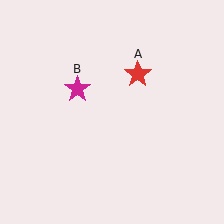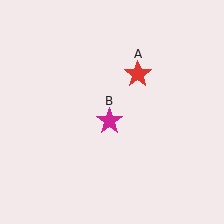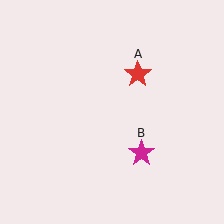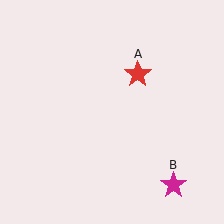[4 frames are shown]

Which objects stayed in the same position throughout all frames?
Red star (object A) remained stationary.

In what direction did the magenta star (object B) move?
The magenta star (object B) moved down and to the right.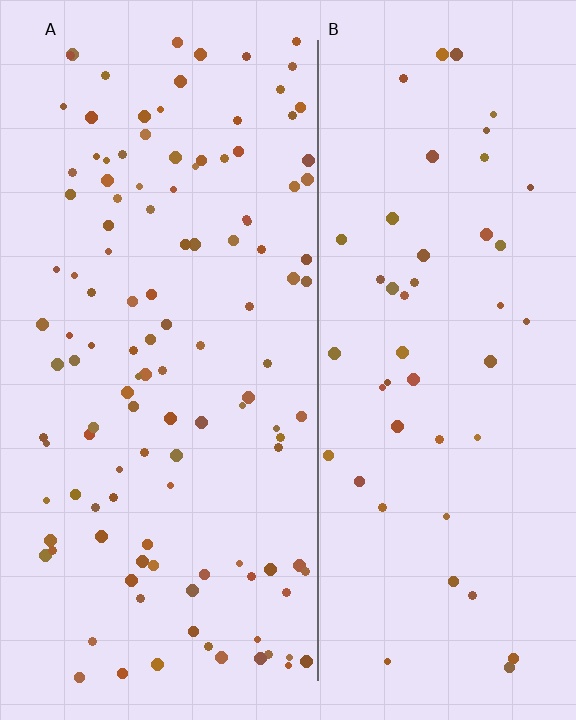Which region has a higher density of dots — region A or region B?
A (the left).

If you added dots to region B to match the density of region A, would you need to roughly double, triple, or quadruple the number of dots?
Approximately double.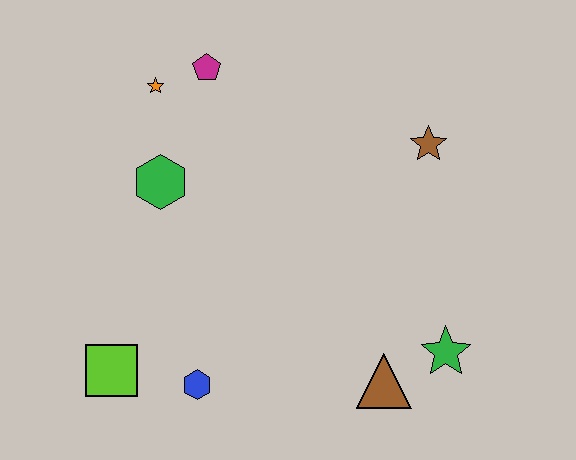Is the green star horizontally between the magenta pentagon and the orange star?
No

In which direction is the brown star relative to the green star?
The brown star is above the green star.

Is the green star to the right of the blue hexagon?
Yes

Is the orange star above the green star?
Yes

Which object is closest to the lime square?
The blue hexagon is closest to the lime square.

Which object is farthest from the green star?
The orange star is farthest from the green star.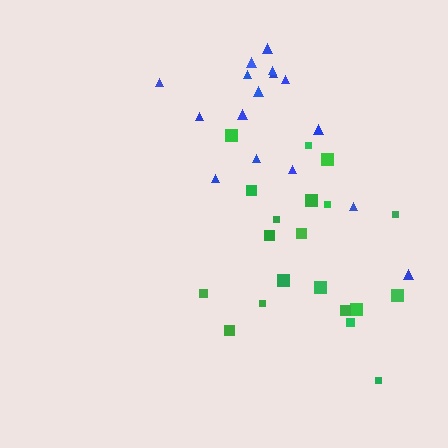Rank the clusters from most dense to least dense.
green, blue.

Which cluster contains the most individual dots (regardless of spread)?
Green (20).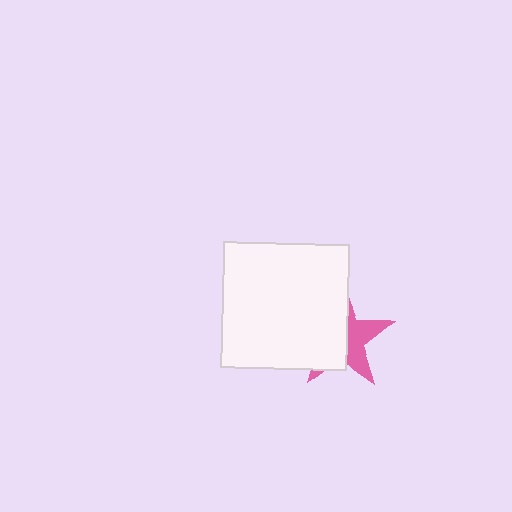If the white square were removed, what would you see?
You would see the complete pink star.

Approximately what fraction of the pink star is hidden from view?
Roughly 59% of the pink star is hidden behind the white square.